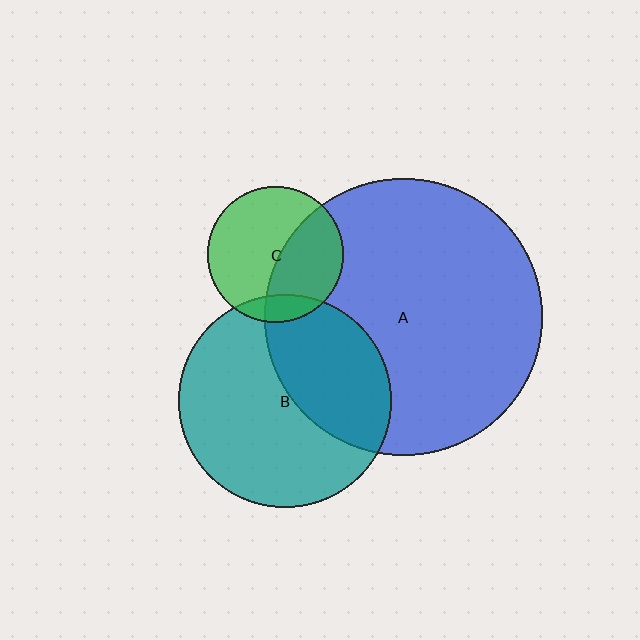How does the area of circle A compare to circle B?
Approximately 1.7 times.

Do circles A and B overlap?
Yes.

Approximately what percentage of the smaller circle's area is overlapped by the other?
Approximately 40%.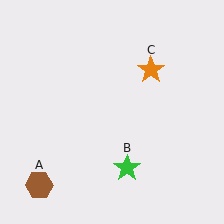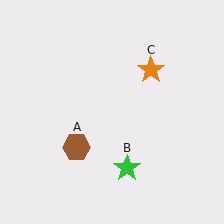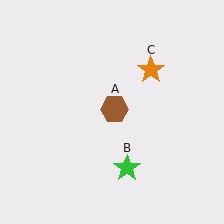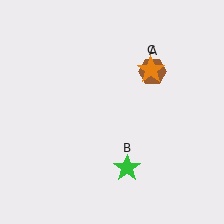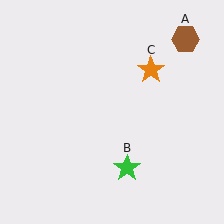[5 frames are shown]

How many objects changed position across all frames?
1 object changed position: brown hexagon (object A).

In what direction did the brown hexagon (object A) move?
The brown hexagon (object A) moved up and to the right.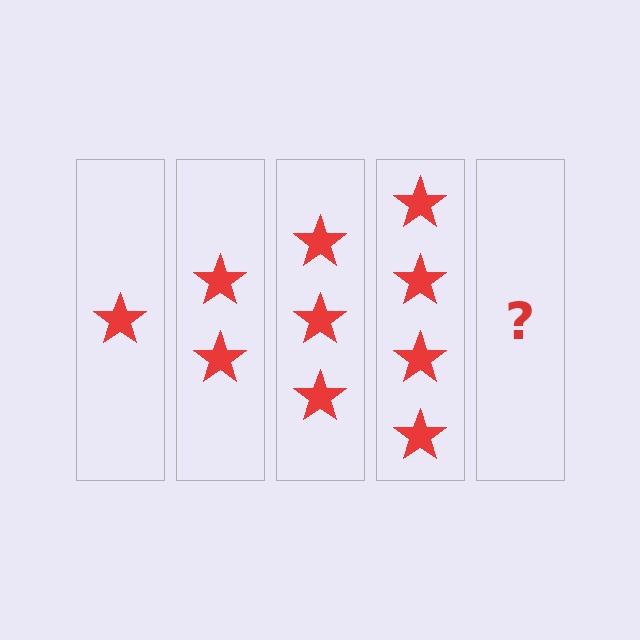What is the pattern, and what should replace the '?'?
The pattern is that each step adds one more star. The '?' should be 5 stars.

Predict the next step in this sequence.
The next step is 5 stars.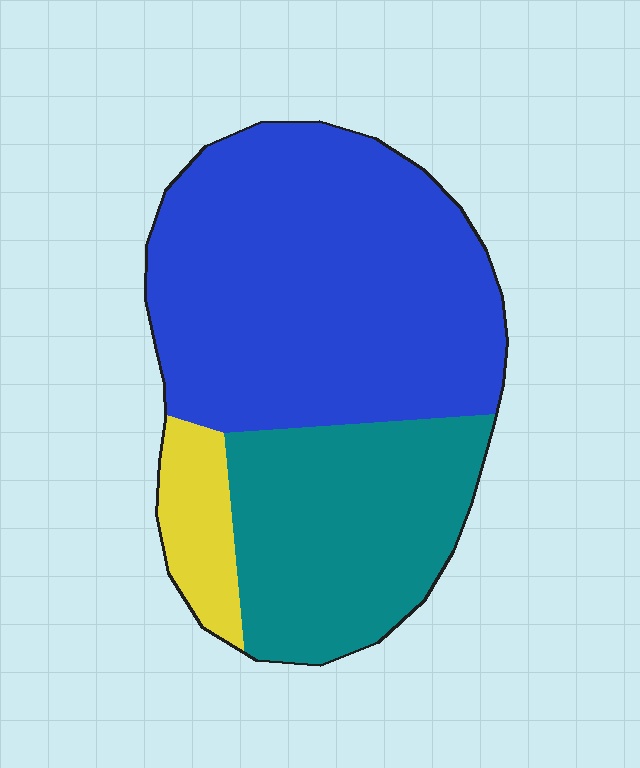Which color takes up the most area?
Blue, at roughly 60%.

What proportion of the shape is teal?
Teal covers roughly 30% of the shape.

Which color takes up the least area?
Yellow, at roughly 10%.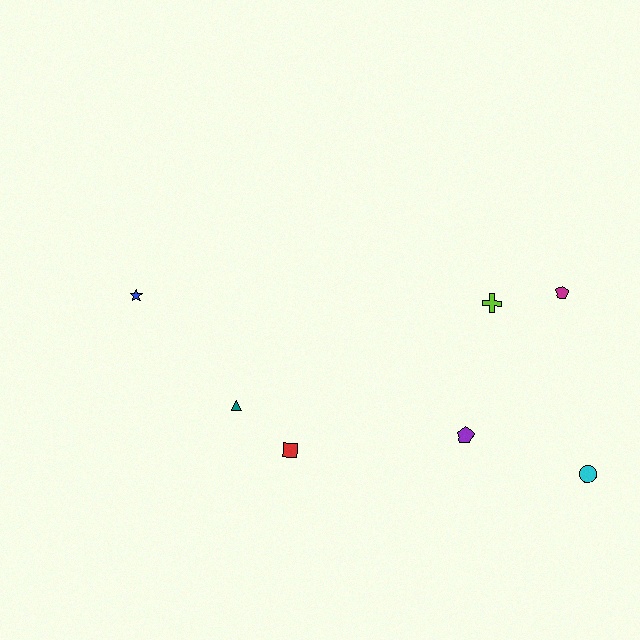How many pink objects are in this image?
There are no pink objects.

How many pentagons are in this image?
There are 2 pentagons.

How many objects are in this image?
There are 7 objects.